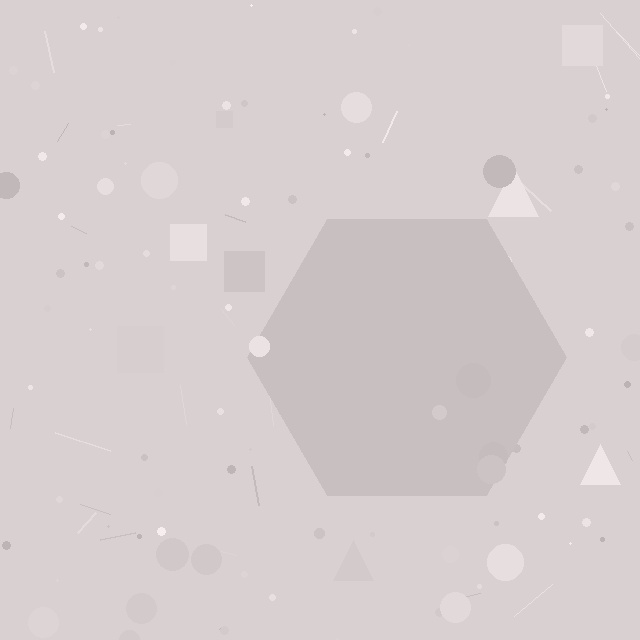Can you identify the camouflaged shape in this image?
The camouflaged shape is a hexagon.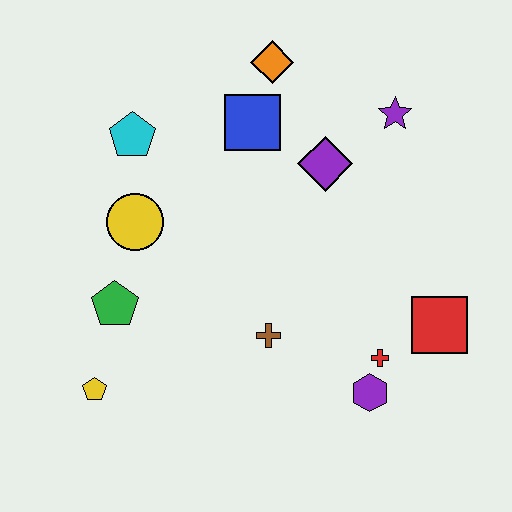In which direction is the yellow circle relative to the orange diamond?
The yellow circle is below the orange diamond.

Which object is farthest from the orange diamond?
The yellow pentagon is farthest from the orange diamond.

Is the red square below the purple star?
Yes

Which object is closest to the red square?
The red cross is closest to the red square.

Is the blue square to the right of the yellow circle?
Yes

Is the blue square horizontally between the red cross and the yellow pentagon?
Yes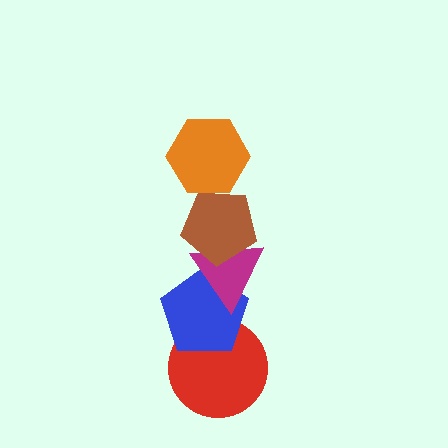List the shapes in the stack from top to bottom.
From top to bottom: the orange hexagon, the brown pentagon, the magenta triangle, the blue pentagon, the red circle.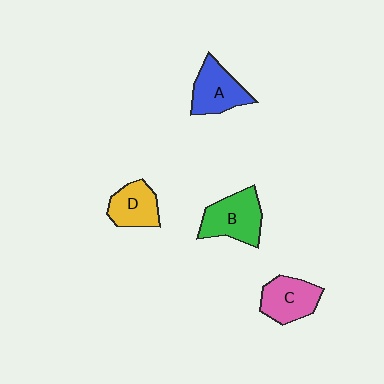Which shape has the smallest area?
Shape D (yellow).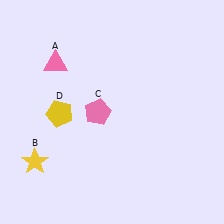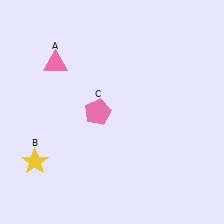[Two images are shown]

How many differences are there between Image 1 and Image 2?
There is 1 difference between the two images.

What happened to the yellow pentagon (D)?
The yellow pentagon (D) was removed in Image 2. It was in the bottom-left area of Image 1.